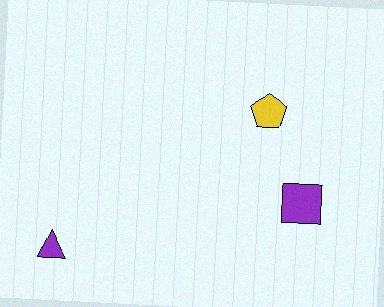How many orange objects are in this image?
There are no orange objects.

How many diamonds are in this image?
There are no diamonds.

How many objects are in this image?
There are 3 objects.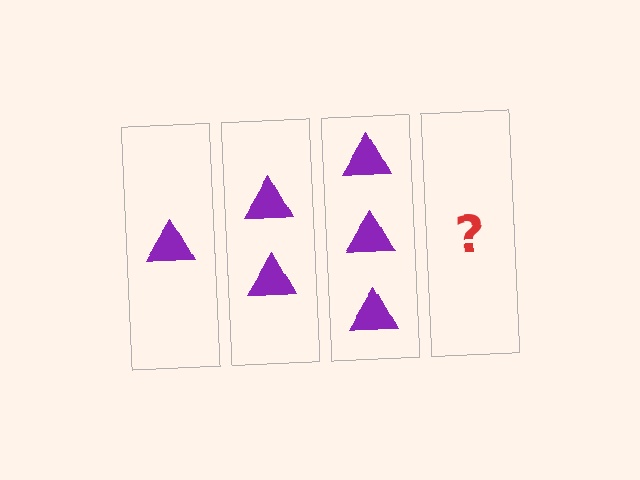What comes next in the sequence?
The next element should be 4 triangles.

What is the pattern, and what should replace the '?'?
The pattern is that each step adds one more triangle. The '?' should be 4 triangles.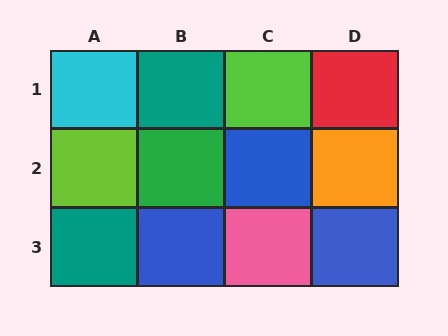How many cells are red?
1 cell is red.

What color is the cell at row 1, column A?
Cyan.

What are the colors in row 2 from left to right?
Lime, green, blue, orange.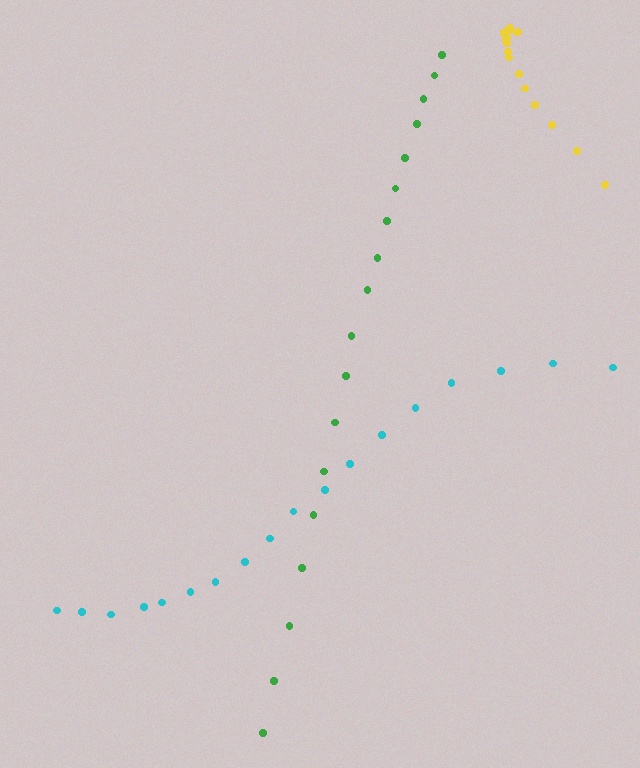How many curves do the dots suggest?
There are 3 distinct paths.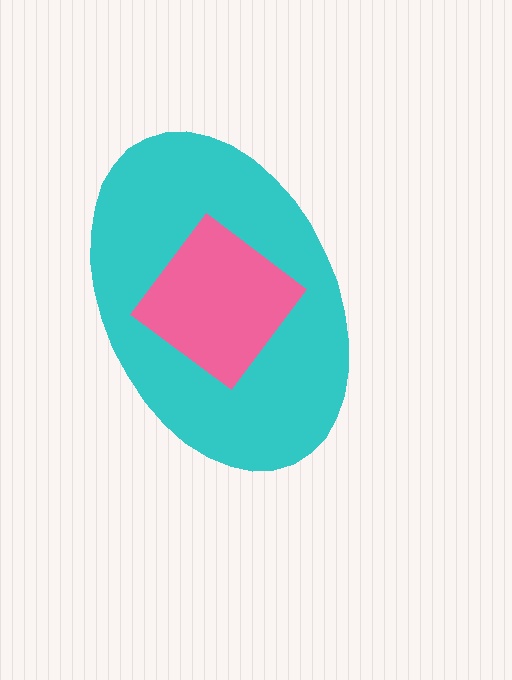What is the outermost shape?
The cyan ellipse.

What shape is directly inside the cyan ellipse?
The pink diamond.